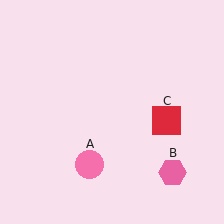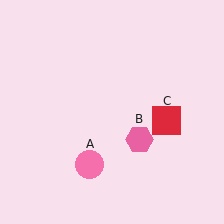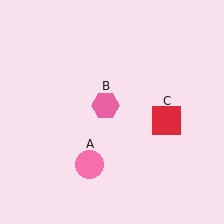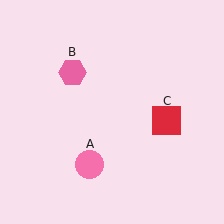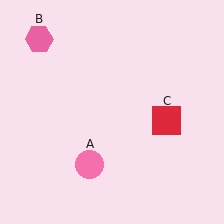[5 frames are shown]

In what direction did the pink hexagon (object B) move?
The pink hexagon (object B) moved up and to the left.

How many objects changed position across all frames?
1 object changed position: pink hexagon (object B).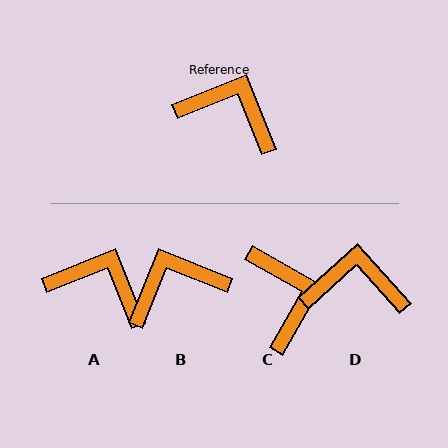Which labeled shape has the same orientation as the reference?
A.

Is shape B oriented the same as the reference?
No, it is off by about 46 degrees.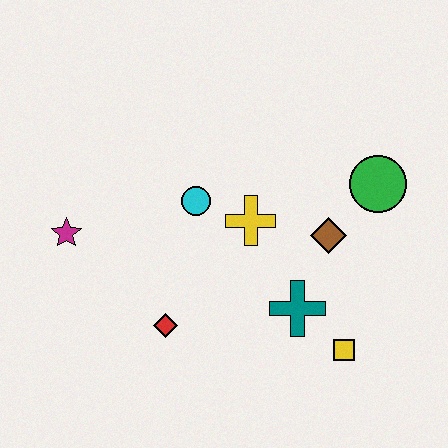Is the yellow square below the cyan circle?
Yes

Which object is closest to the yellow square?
The teal cross is closest to the yellow square.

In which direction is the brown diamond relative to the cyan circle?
The brown diamond is to the right of the cyan circle.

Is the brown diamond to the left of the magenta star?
No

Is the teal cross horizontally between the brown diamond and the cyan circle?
Yes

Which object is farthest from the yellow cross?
The magenta star is farthest from the yellow cross.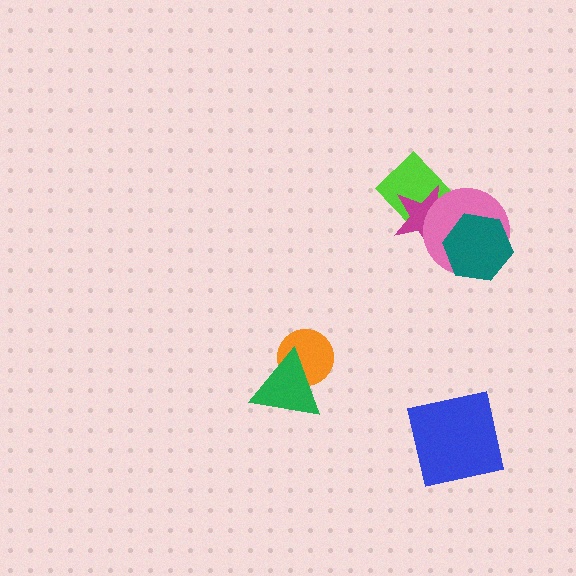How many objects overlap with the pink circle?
3 objects overlap with the pink circle.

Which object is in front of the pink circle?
The teal hexagon is in front of the pink circle.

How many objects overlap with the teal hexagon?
2 objects overlap with the teal hexagon.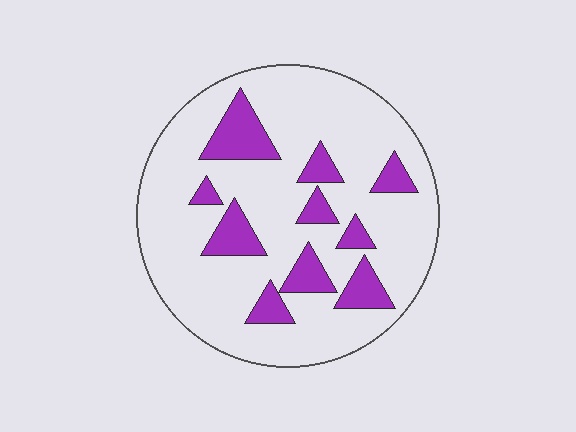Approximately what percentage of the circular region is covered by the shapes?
Approximately 20%.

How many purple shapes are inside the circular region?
10.